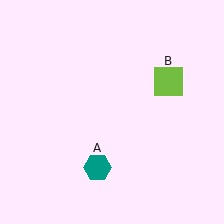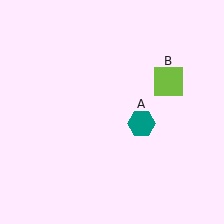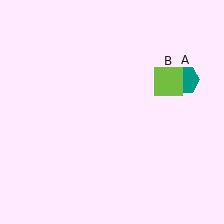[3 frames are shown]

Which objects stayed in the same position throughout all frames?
Lime square (object B) remained stationary.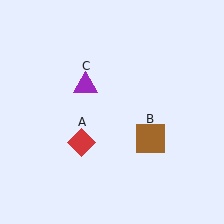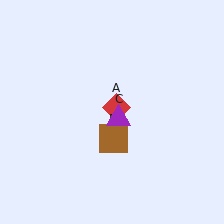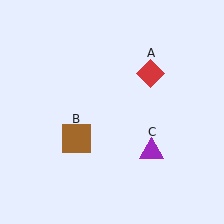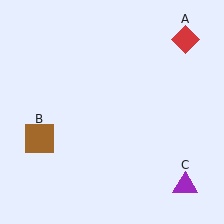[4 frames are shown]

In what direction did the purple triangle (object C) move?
The purple triangle (object C) moved down and to the right.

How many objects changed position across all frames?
3 objects changed position: red diamond (object A), brown square (object B), purple triangle (object C).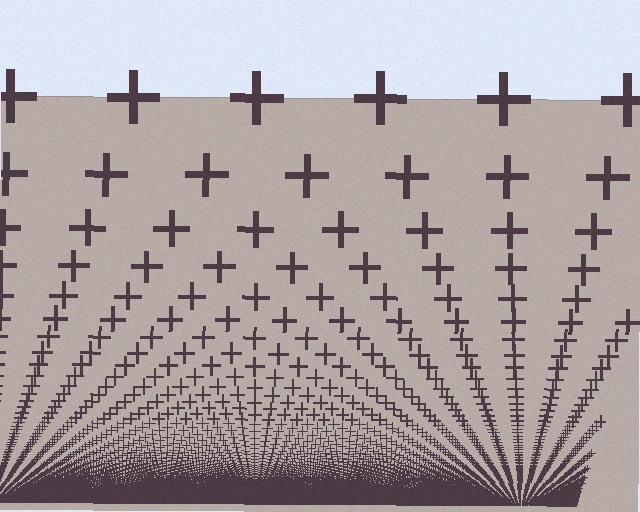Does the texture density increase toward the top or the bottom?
Density increases toward the bottom.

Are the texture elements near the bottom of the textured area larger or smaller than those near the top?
Smaller. The gradient is inverted — elements near the bottom are smaller and denser.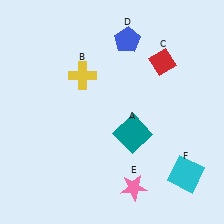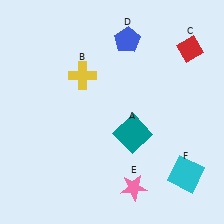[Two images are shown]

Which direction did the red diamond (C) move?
The red diamond (C) moved right.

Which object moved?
The red diamond (C) moved right.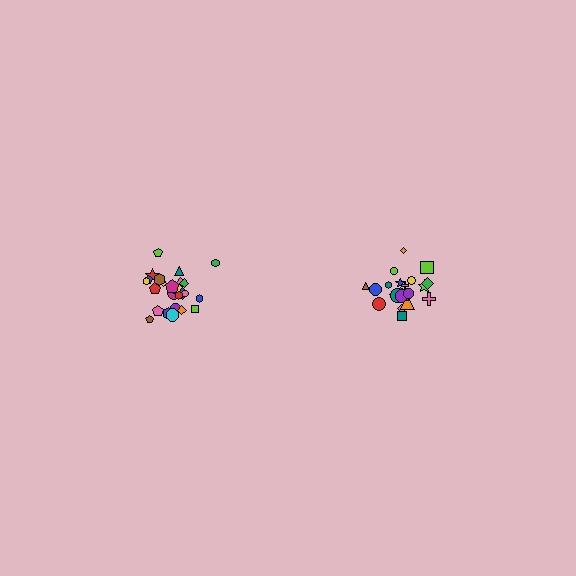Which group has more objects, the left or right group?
The left group.